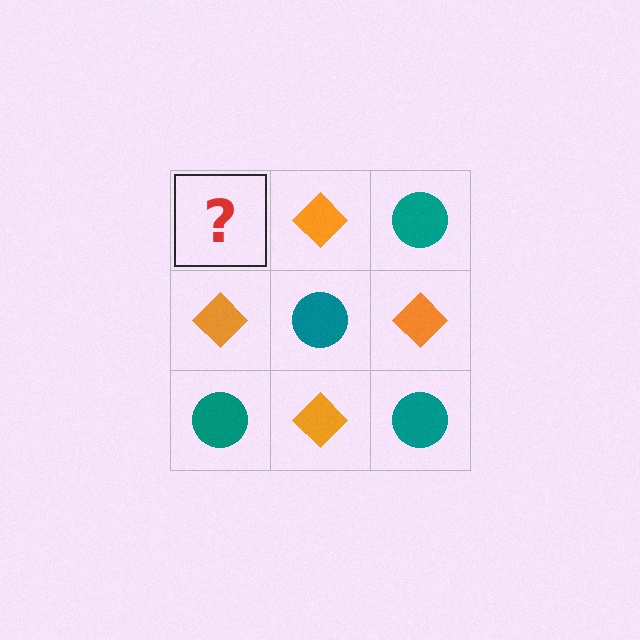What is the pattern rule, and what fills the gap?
The rule is that it alternates teal circle and orange diamond in a checkerboard pattern. The gap should be filled with a teal circle.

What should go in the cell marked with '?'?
The missing cell should contain a teal circle.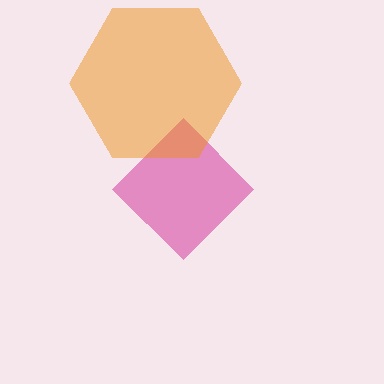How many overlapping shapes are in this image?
There are 2 overlapping shapes in the image.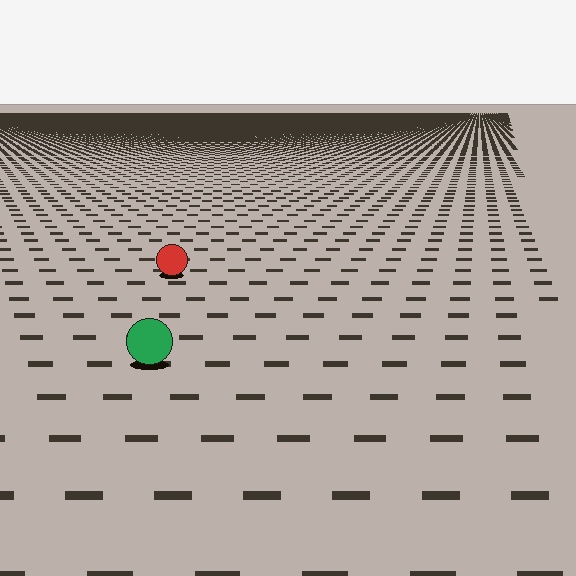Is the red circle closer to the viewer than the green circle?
No. The green circle is closer — you can tell from the texture gradient: the ground texture is coarser near it.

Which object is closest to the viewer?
The green circle is closest. The texture marks near it are larger and more spread out.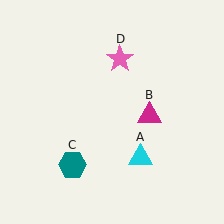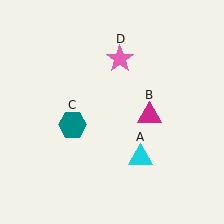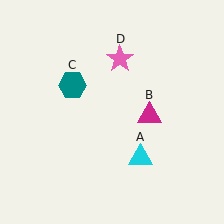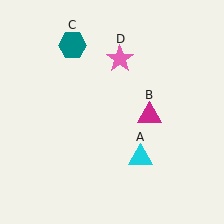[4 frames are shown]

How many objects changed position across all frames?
1 object changed position: teal hexagon (object C).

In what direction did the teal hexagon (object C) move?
The teal hexagon (object C) moved up.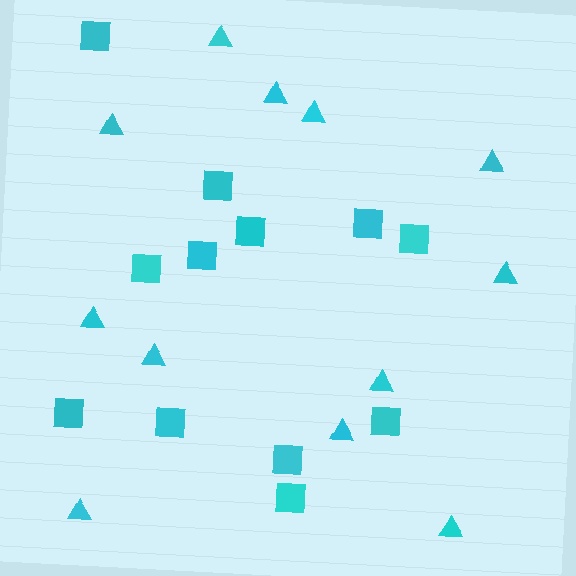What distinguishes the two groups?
There are 2 groups: one group of triangles (12) and one group of squares (12).